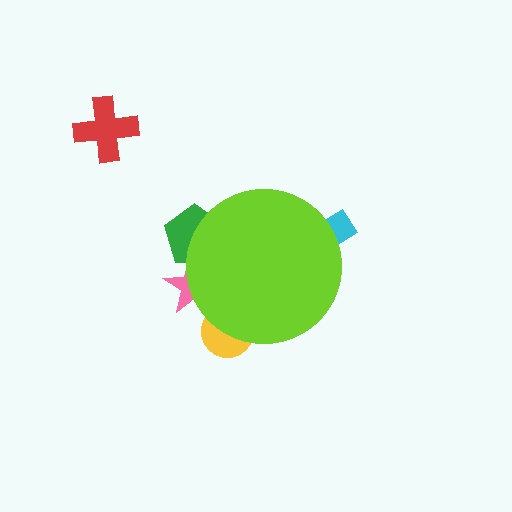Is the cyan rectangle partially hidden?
Yes, the cyan rectangle is partially hidden behind the lime circle.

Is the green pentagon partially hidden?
Yes, the green pentagon is partially hidden behind the lime circle.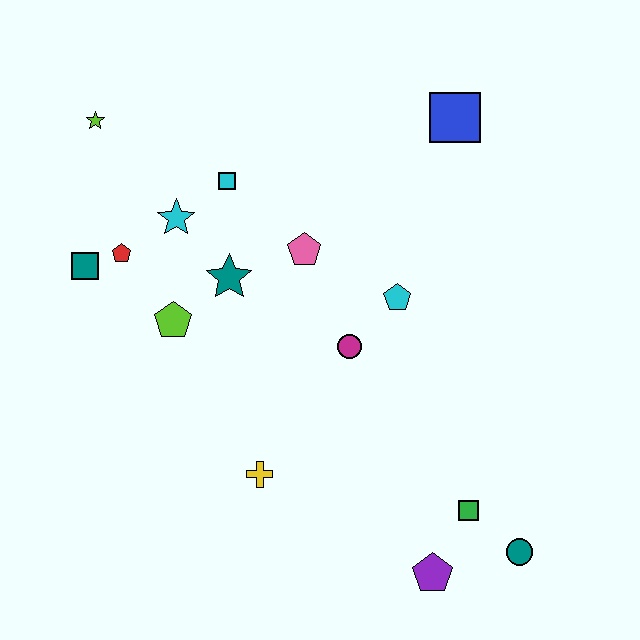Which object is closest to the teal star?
The lime pentagon is closest to the teal star.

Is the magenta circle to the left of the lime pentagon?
No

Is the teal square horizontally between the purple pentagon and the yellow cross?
No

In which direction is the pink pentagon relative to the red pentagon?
The pink pentagon is to the right of the red pentagon.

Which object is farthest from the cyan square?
The teal circle is farthest from the cyan square.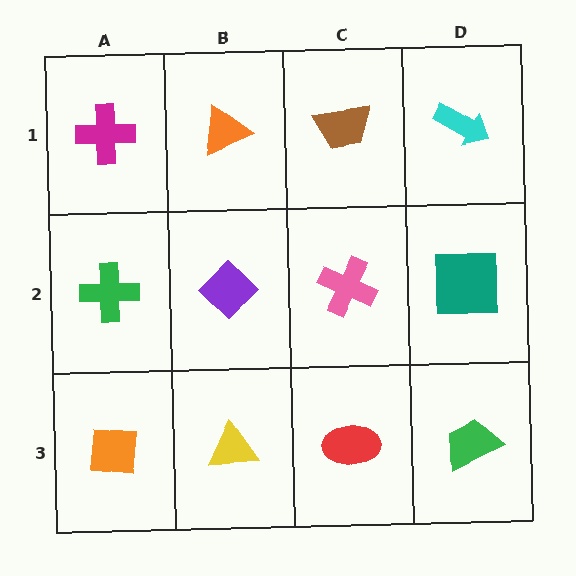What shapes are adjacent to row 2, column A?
A magenta cross (row 1, column A), an orange square (row 3, column A), a purple diamond (row 2, column B).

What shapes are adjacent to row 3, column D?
A teal square (row 2, column D), a red ellipse (row 3, column C).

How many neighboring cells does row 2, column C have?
4.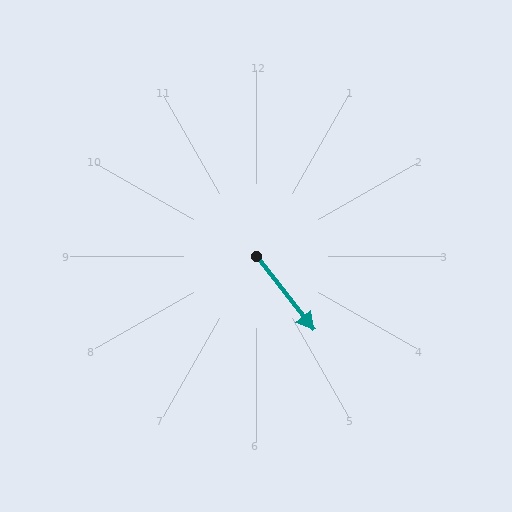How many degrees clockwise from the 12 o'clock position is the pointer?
Approximately 142 degrees.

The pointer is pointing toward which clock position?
Roughly 5 o'clock.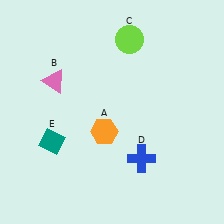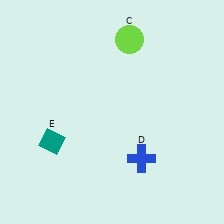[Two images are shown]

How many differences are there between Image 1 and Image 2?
There are 2 differences between the two images.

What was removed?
The pink triangle (B), the orange hexagon (A) were removed in Image 2.